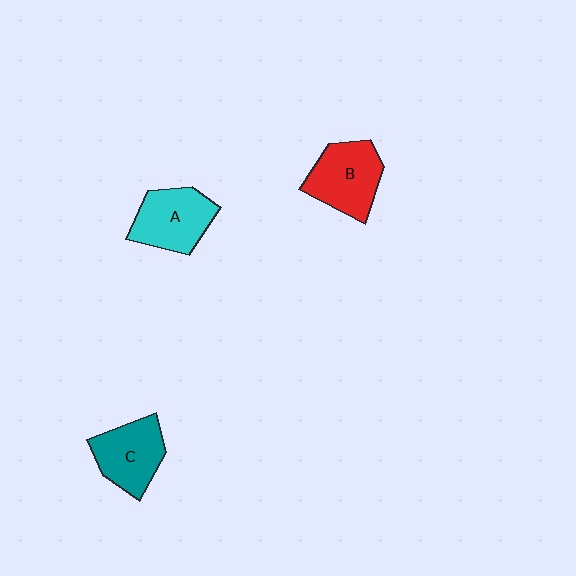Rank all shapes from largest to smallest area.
From largest to smallest: B (red), A (cyan), C (teal).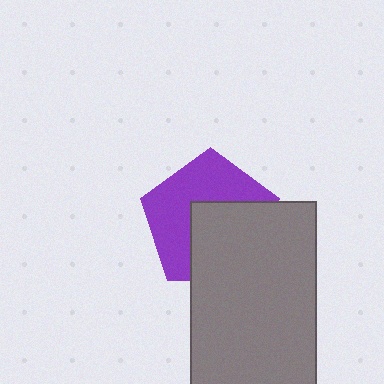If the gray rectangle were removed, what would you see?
You would see the complete purple pentagon.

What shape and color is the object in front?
The object in front is a gray rectangle.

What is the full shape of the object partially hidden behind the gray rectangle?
The partially hidden object is a purple pentagon.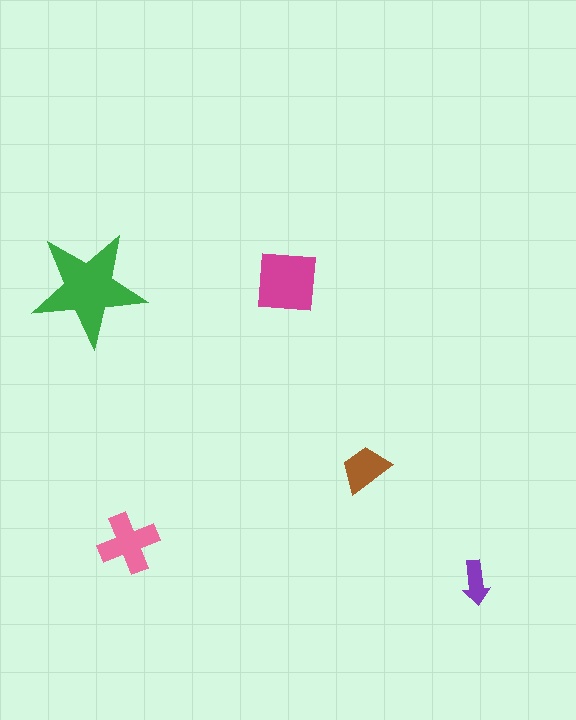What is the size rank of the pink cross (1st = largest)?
3rd.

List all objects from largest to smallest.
The green star, the magenta square, the pink cross, the brown trapezoid, the purple arrow.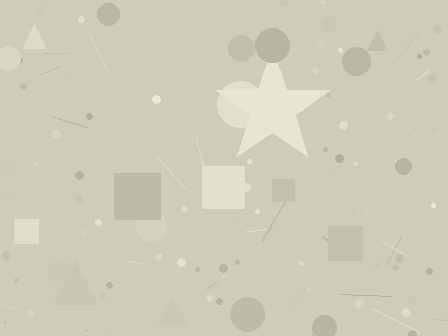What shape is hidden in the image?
A star is hidden in the image.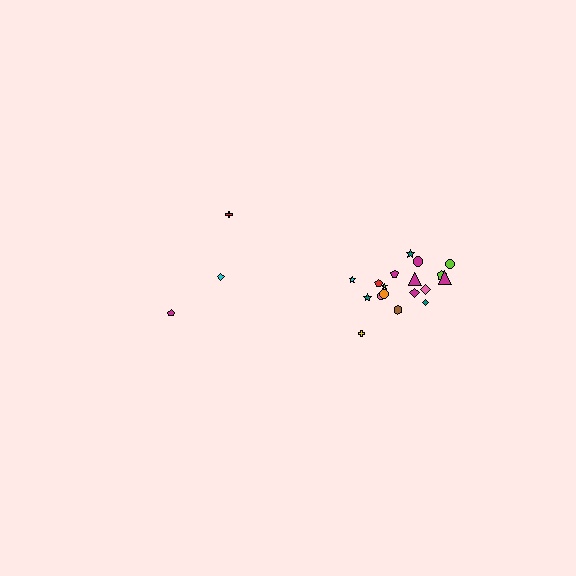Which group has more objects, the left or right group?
The right group.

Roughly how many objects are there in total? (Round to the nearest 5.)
Roughly 20 objects in total.